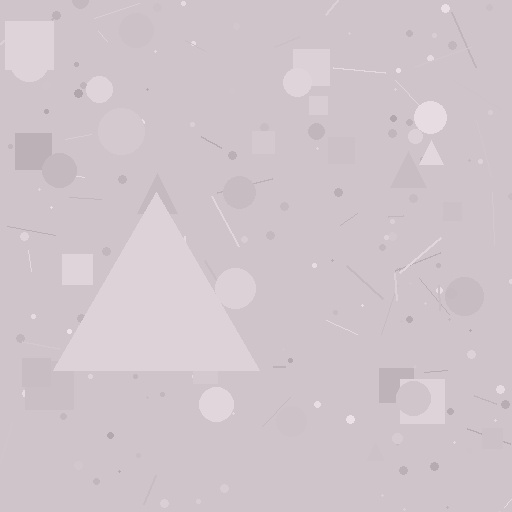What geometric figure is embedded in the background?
A triangle is embedded in the background.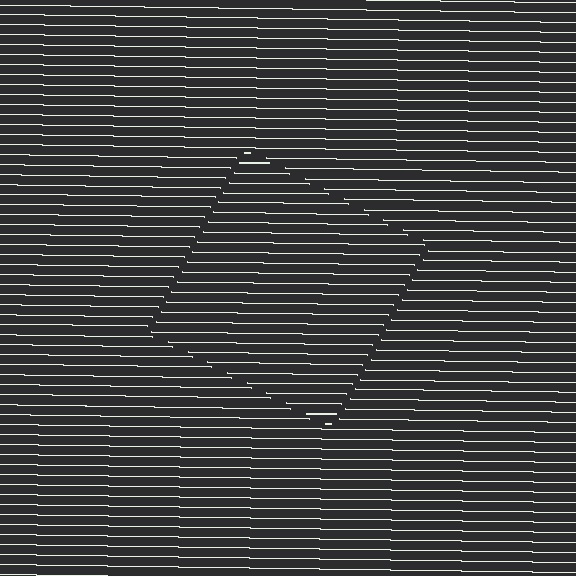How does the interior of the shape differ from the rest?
The interior of the shape contains the same grating, shifted by half a period — the contour is defined by the phase discontinuity where line-ends from the inner and outer gratings abut.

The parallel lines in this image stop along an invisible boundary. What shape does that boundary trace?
An illusory square. The interior of the shape contains the same grating, shifted by half a period — the contour is defined by the phase discontinuity where line-ends from the inner and outer gratings abut.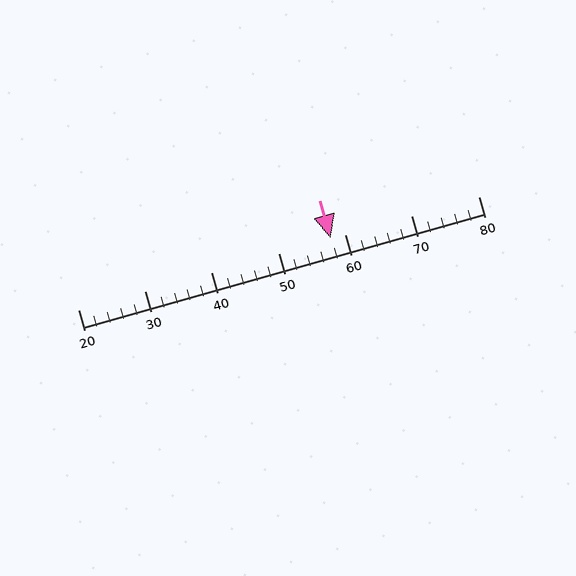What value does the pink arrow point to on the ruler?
The pink arrow points to approximately 58.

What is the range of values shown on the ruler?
The ruler shows values from 20 to 80.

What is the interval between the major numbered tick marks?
The major tick marks are spaced 10 units apart.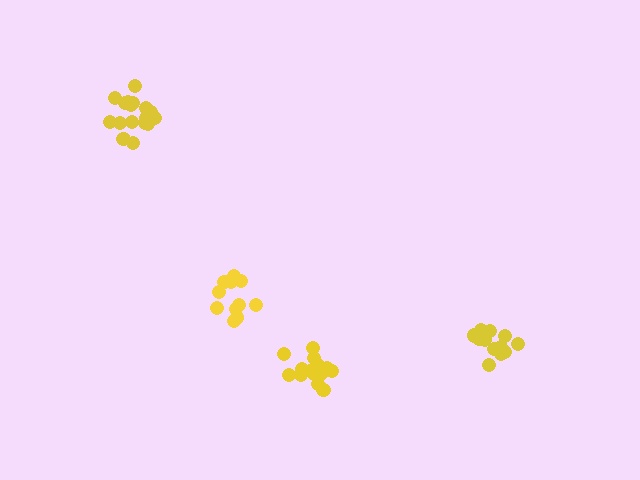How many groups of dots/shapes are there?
There are 4 groups.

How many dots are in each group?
Group 1: 17 dots, Group 2: 13 dots, Group 3: 17 dots, Group 4: 15 dots (62 total).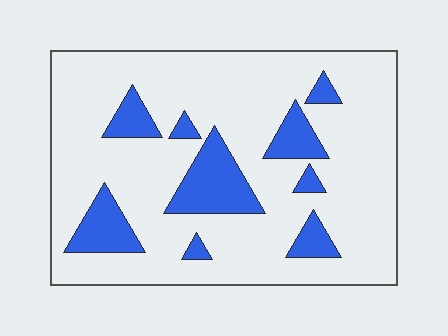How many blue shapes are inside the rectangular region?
9.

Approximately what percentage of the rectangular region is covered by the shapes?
Approximately 20%.